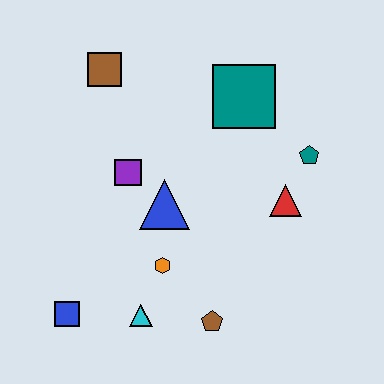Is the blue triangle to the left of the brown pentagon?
Yes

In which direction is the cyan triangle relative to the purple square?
The cyan triangle is below the purple square.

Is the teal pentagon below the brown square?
Yes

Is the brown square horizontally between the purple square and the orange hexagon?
No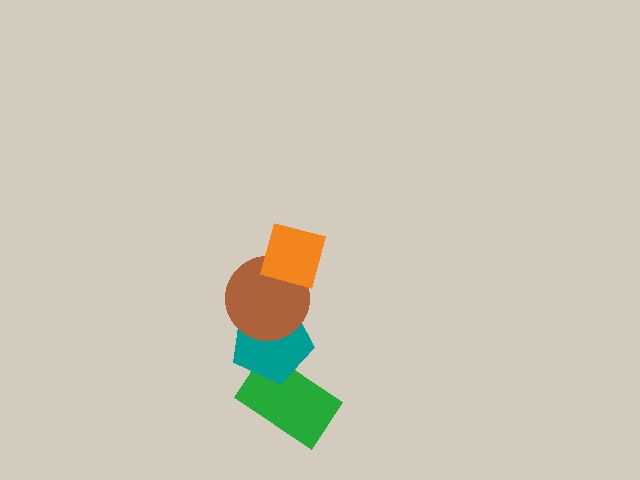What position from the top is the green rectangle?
The green rectangle is 4th from the top.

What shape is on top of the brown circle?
The orange square is on top of the brown circle.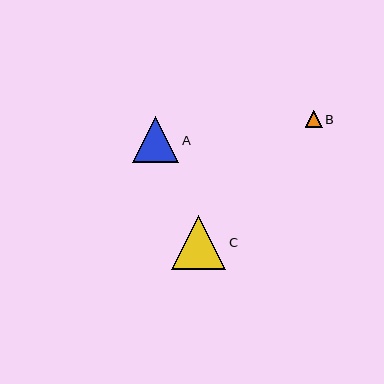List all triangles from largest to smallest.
From largest to smallest: C, A, B.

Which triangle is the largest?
Triangle C is the largest with a size of approximately 54 pixels.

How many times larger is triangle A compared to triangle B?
Triangle A is approximately 2.7 times the size of triangle B.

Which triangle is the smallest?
Triangle B is the smallest with a size of approximately 17 pixels.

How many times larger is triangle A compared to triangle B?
Triangle A is approximately 2.7 times the size of triangle B.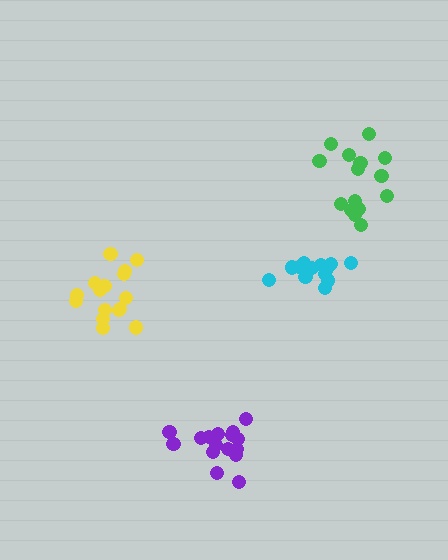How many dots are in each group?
Group 1: 13 dots, Group 2: 16 dots, Group 3: 16 dots, Group 4: 15 dots (60 total).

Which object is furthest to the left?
The yellow cluster is leftmost.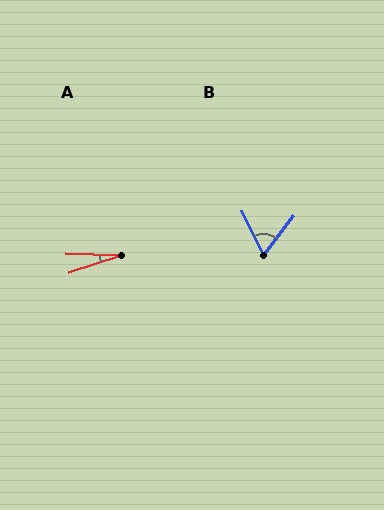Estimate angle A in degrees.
Approximately 20 degrees.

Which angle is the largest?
B, at approximately 62 degrees.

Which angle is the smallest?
A, at approximately 20 degrees.